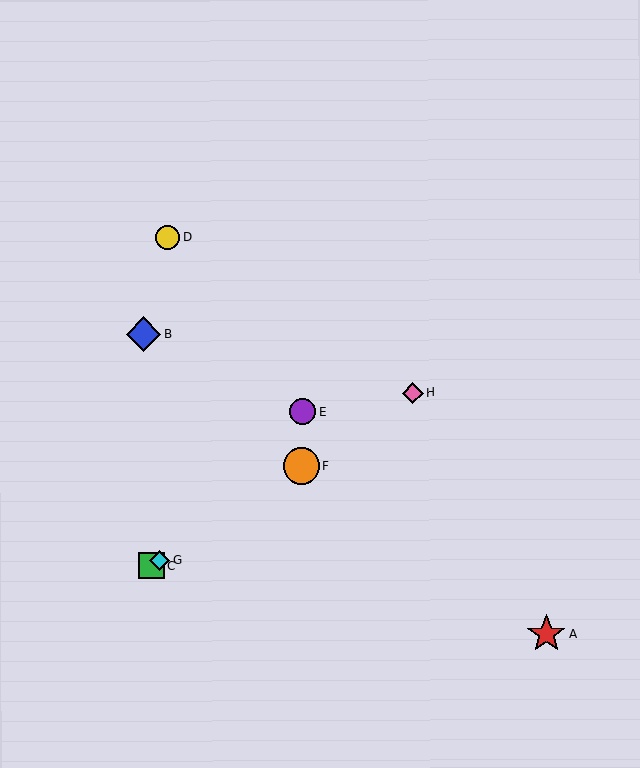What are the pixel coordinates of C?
Object C is at (151, 565).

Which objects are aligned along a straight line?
Objects C, F, G, H are aligned along a straight line.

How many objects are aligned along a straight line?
4 objects (C, F, G, H) are aligned along a straight line.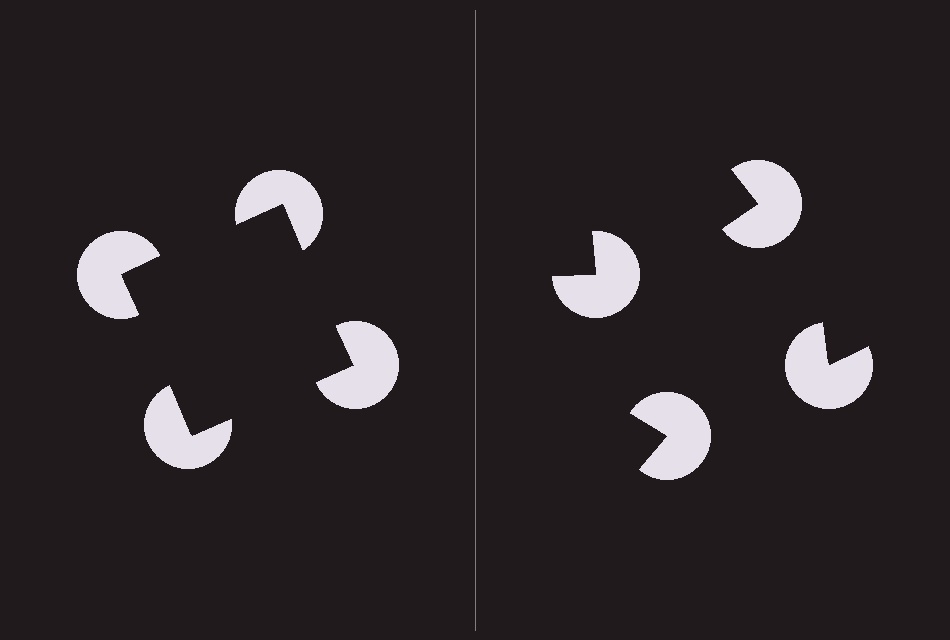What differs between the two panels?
The pac-man discs are positioned identically on both sides; only the wedge orientations differ. On the left they align to a square; on the right they are misaligned.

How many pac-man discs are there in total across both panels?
8 — 4 on each side.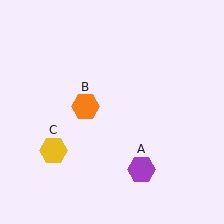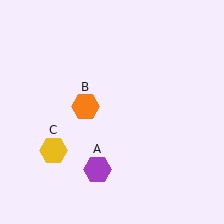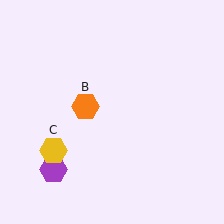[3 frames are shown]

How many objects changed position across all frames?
1 object changed position: purple hexagon (object A).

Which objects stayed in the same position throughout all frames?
Orange hexagon (object B) and yellow hexagon (object C) remained stationary.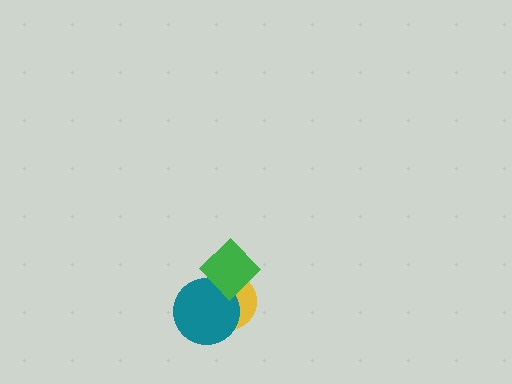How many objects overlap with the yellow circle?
2 objects overlap with the yellow circle.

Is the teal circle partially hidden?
Yes, it is partially covered by another shape.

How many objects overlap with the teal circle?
2 objects overlap with the teal circle.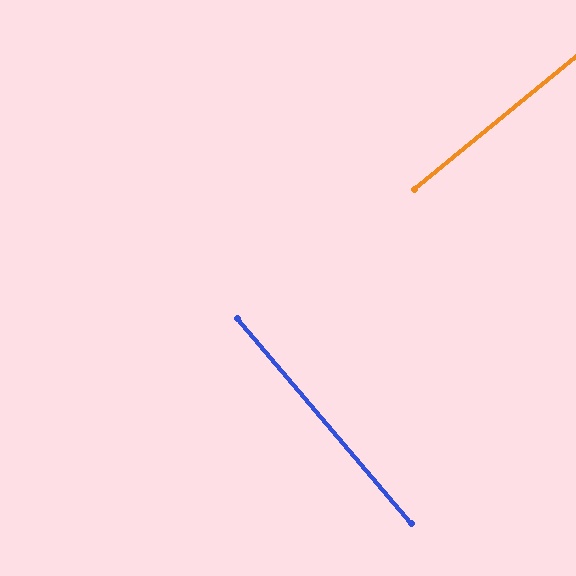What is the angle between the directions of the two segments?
Approximately 89 degrees.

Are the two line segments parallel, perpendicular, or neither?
Perpendicular — they meet at approximately 89°.